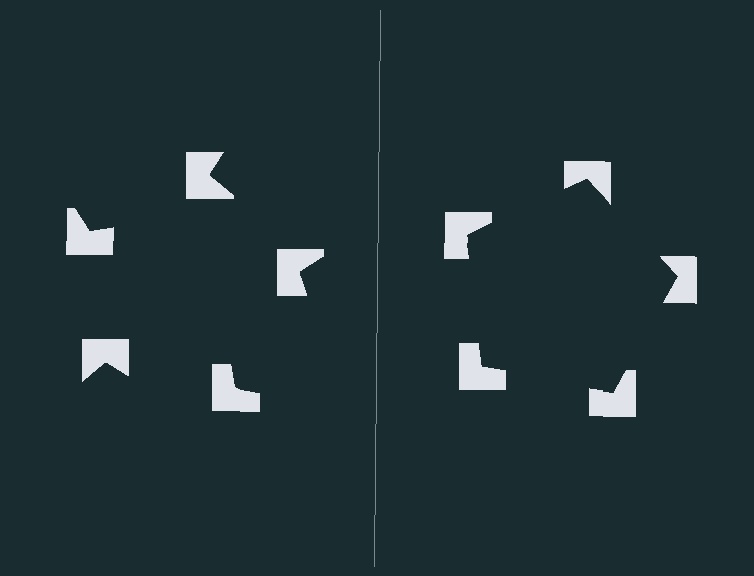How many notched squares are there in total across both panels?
10 — 5 on each side.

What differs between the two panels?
The notched squares are positioned identically on both sides; only the wedge orientations differ. On the right they align to a pentagon; on the left they are misaligned.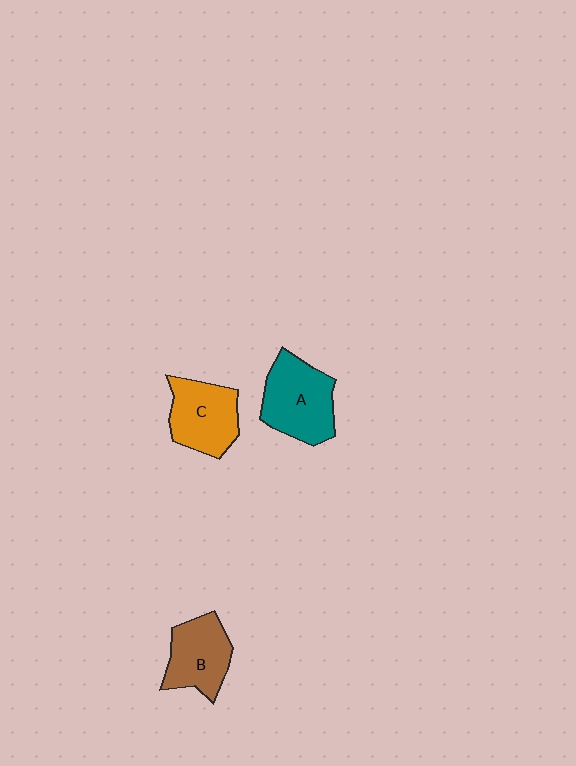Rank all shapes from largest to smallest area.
From largest to smallest: A (teal), C (orange), B (brown).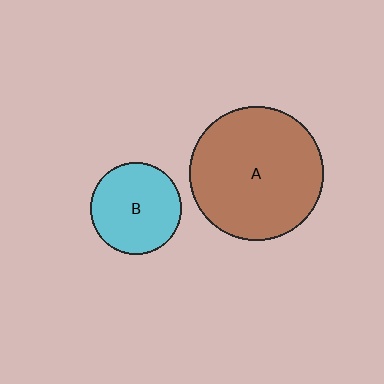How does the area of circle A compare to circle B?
Approximately 2.1 times.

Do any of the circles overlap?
No, none of the circles overlap.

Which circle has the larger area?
Circle A (brown).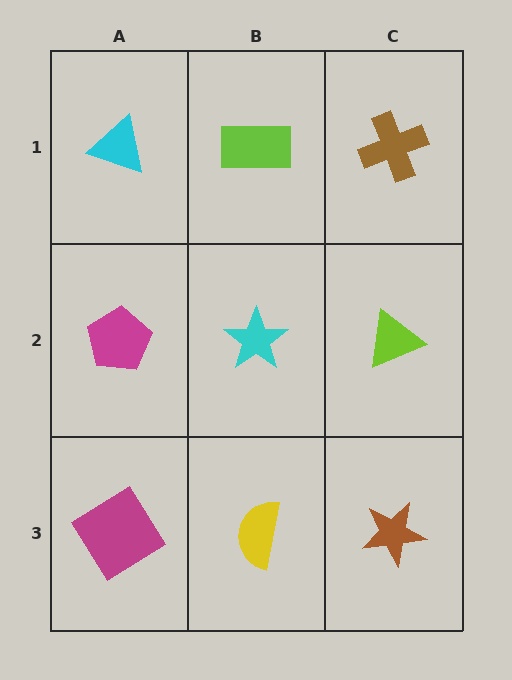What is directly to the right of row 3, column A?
A yellow semicircle.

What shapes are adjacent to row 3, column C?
A lime triangle (row 2, column C), a yellow semicircle (row 3, column B).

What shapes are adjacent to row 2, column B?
A lime rectangle (row 1, column B), a yellow semicircle (row 3, column B), a magenta pentagon (row 2, column A), a lime triangle (row 2, column C).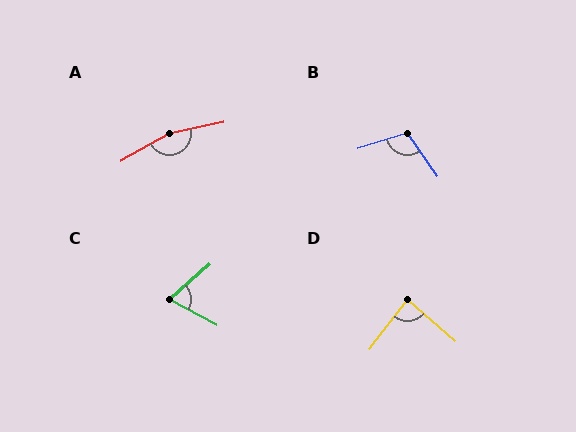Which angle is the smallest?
C, at approximately 70 degrees.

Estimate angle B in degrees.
Approximately 106 degrees.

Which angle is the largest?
A, at approximately 162 degrees.